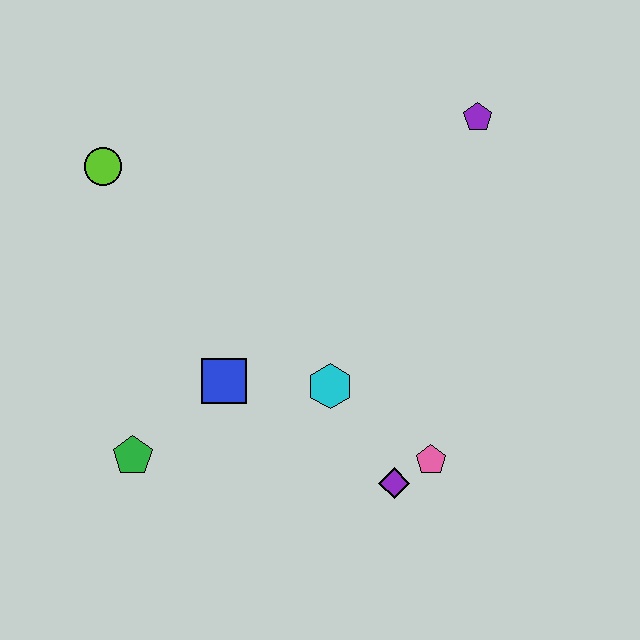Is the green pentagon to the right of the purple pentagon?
No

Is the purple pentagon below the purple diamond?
No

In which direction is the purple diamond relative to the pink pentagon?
The purple diamond is to the left of the pink pentagon.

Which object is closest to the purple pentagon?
The cyan hexagon is closest to the purple pentagon.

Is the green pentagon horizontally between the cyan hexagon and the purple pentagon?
No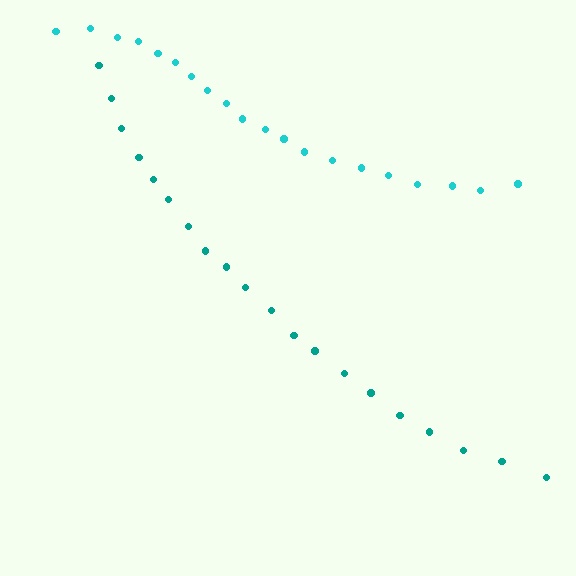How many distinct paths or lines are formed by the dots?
There are 2 distinct paths.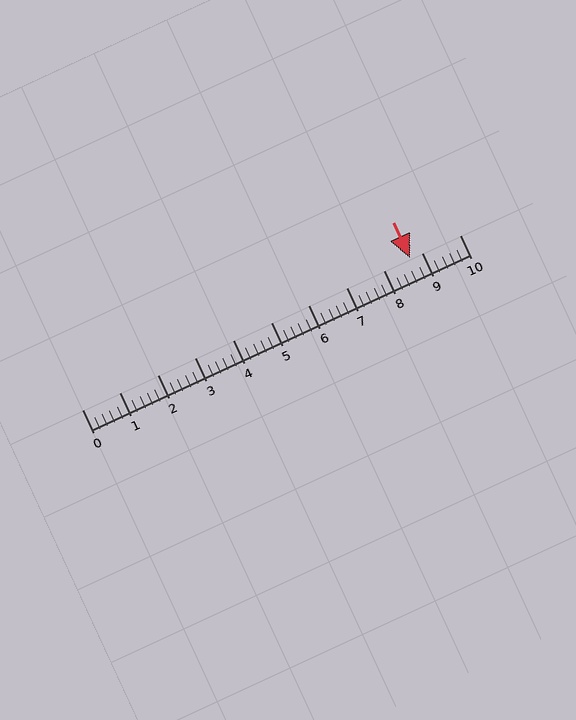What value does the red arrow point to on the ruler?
The red arrow points to approximately 8.7.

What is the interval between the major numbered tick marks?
The major tick marks are spaced 1 units apart.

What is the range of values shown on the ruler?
The ruler shows values from 0 to 10.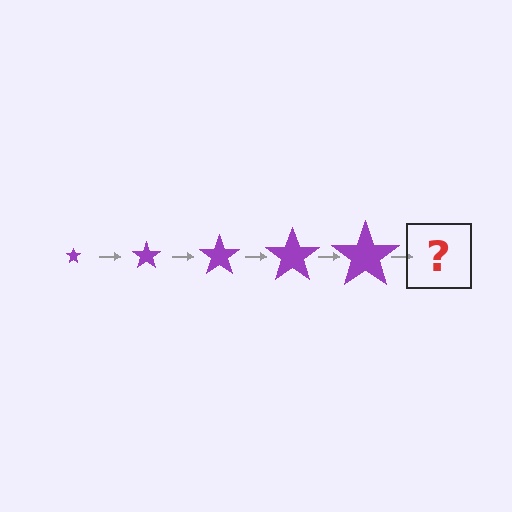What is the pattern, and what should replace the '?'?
The pattern is that the star gets progressively larger each step. The '?' should be a purple star, larger than the previous one.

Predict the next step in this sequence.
The next step is a purple star, larger than the previous one.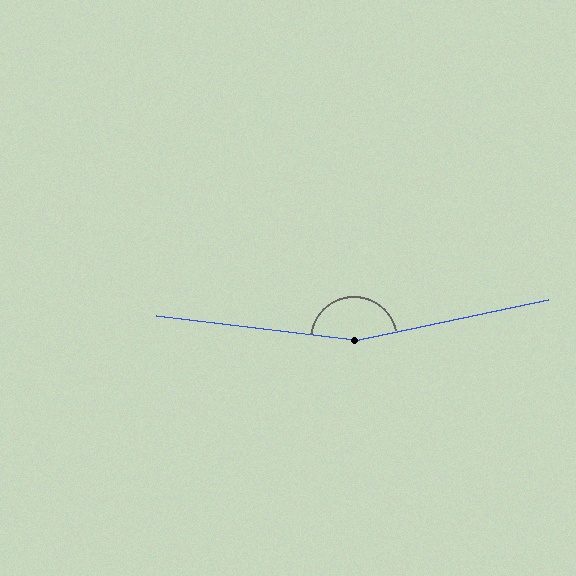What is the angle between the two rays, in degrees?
Approximately 161 degrees.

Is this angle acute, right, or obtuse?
It is obtuse.